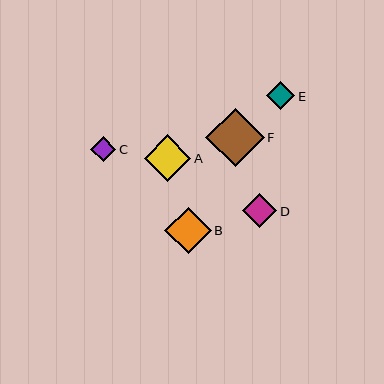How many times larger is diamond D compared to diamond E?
Diamond D is approximately 1.2 times the size of diamond E.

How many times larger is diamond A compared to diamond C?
Diamond A is approximately 1.9 times the size of diamond C.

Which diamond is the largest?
Diamond F is the largest with a size of approximately 58 pixels.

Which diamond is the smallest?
Diamond C is the smallest with a size of approximately 25 pixels.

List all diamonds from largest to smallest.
From largest to smallest: F, A, B, D, E, C.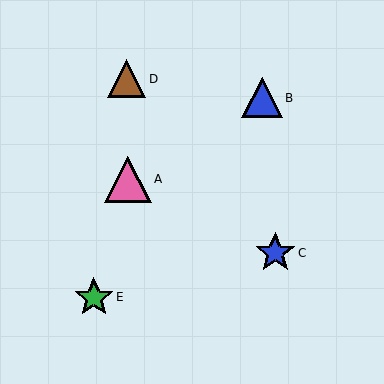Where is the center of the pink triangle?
The center of the pink triangle is at (128, 179).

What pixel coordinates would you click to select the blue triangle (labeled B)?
Click at (262, 98) to select the blue triangle B.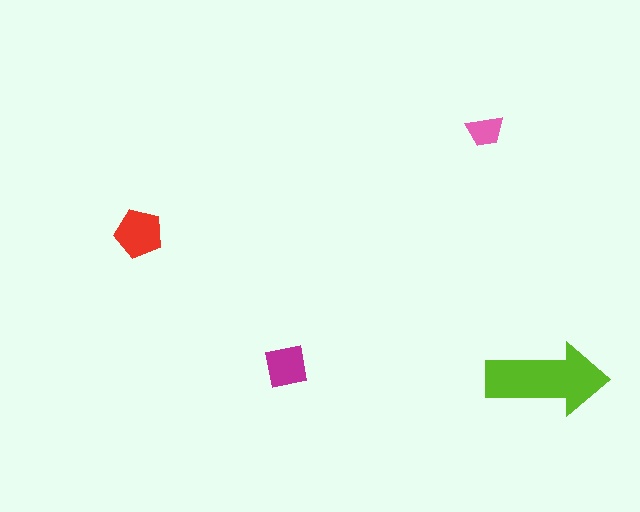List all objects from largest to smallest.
The lime arrow, the red pentagon, the magenta square, the pink trapezoid.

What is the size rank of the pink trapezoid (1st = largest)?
4th.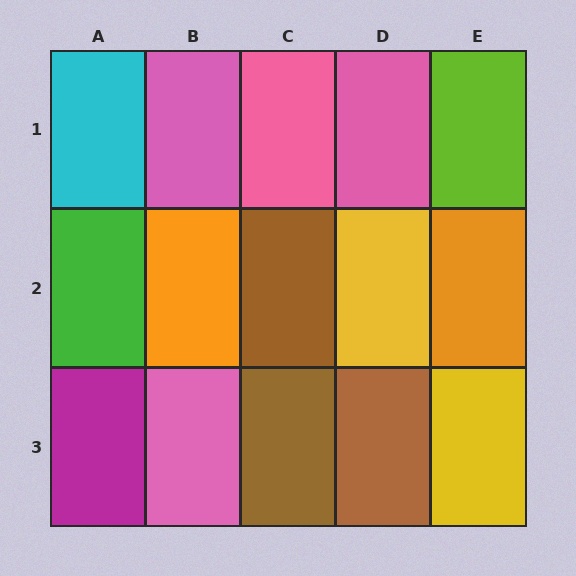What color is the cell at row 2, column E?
Orange.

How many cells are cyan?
1 cell is cyan.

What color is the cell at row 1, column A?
Cyan.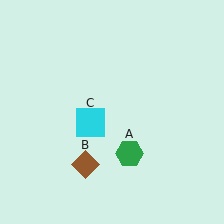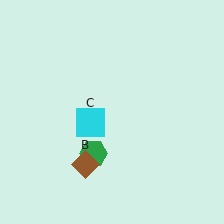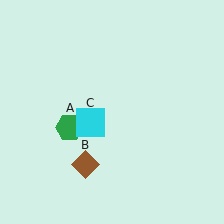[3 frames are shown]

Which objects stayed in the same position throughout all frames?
Brown diamond (object B) and cyan square (object C) remained stationary.